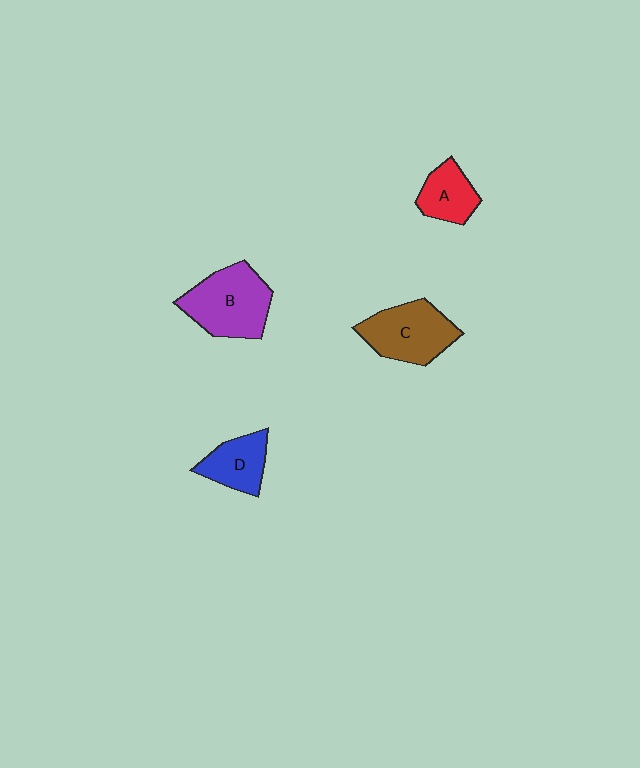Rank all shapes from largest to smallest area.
From largest to smallest: B (purple), C (brown), D (blue), A (red).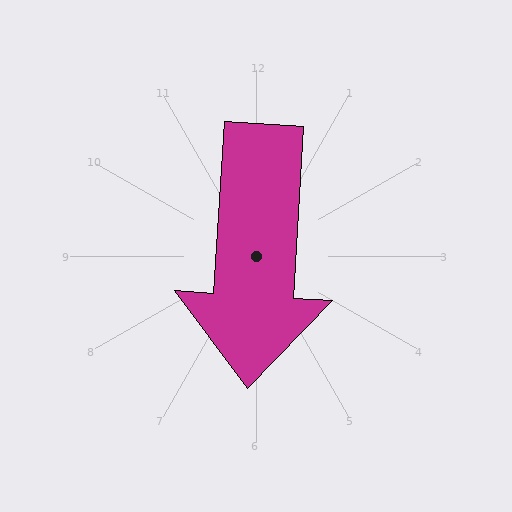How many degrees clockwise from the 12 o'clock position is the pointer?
Approximately 184 degrees.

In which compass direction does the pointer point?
South.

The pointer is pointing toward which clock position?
Roughly 6 o'clock.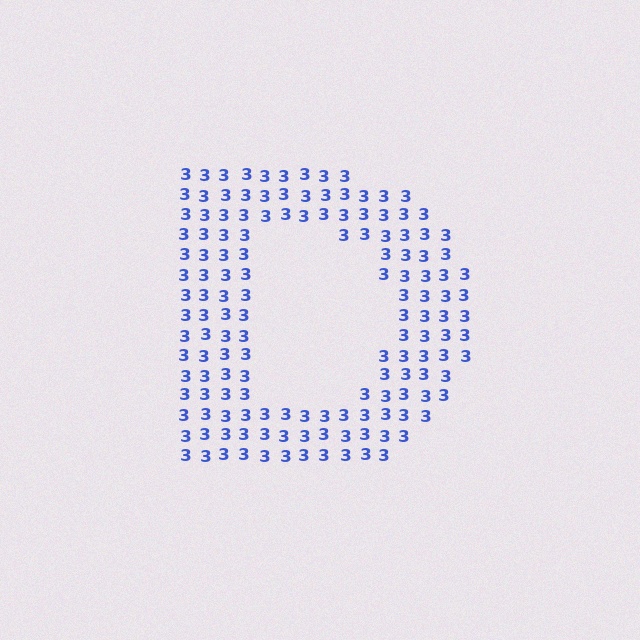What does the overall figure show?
The overall figure shows the letter D.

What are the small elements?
The small elements are digit 3's.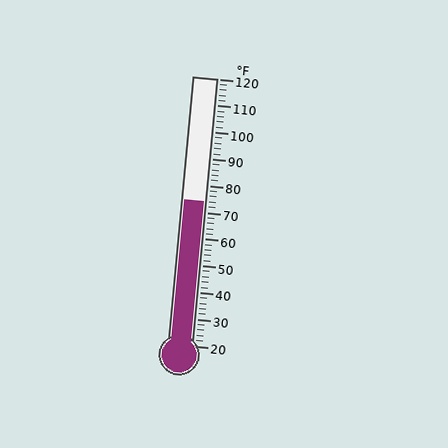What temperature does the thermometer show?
The thermometer shows approximately 74°F.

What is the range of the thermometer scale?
The thermometer scale ranges from 20°F to 120°F.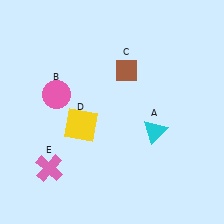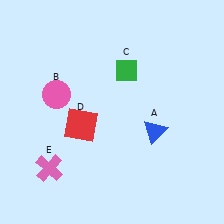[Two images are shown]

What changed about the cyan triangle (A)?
In Image 1, A is cyan. In Image 2, it changed to blue.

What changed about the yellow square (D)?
In Image 1, D is yellow. In Image 2, it changed to red.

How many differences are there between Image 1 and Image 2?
There are 3 differences between the two images.